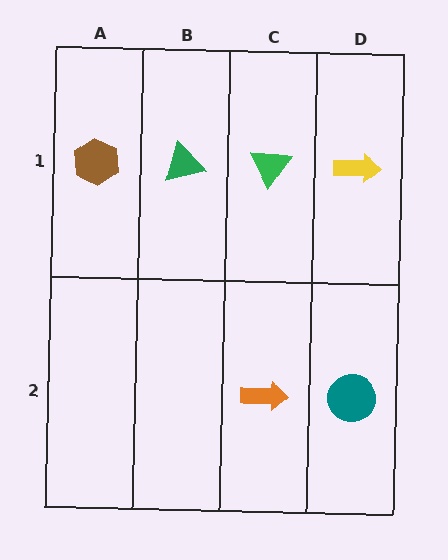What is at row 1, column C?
A green triangle.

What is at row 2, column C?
An orange arrow.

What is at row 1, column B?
A green triangle.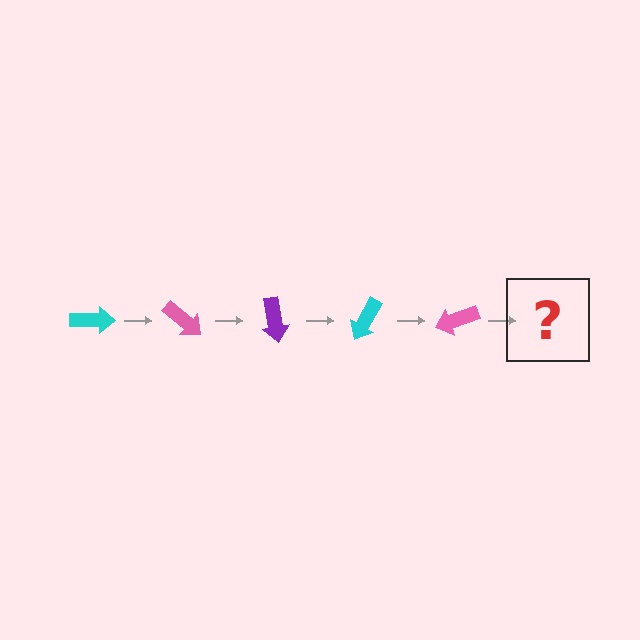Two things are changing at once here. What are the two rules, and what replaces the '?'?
The two rules are that it rotates 40 degrees each step and the color cycles through cyan, pink, and purple. The '?' should be a purple arrow, rotated 200 degrees from the start.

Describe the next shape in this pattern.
It should be a purple arrow, rotated 200 degrees from the start.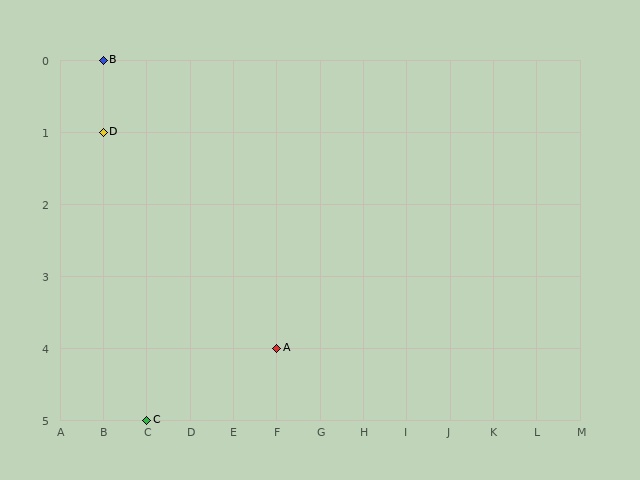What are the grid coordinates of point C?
Point C is at grid coordinates (C, 5).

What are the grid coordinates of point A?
Point A is at grid coordinates (F, 4).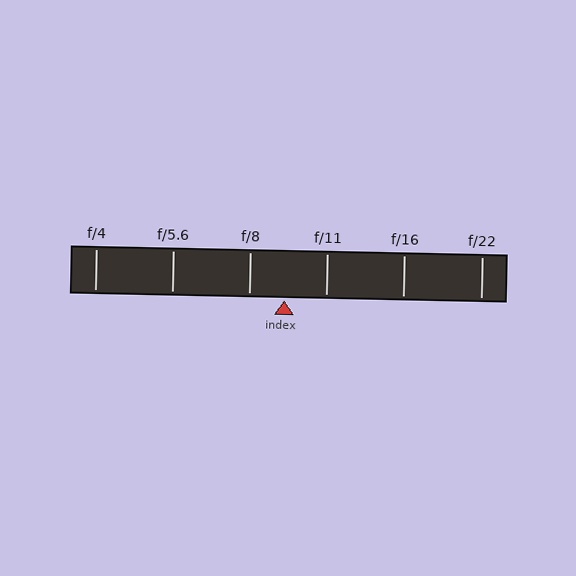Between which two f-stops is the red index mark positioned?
The index mark is between f/8 and f/11.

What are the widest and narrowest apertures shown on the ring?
The widest aperture shown is f/4 and the narrowest is f/22.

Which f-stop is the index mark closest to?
The index mark is closest to f/8.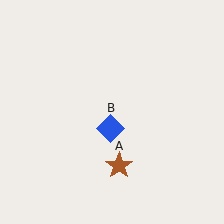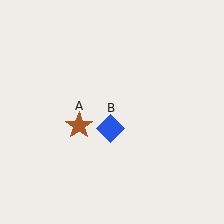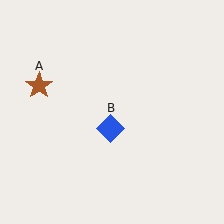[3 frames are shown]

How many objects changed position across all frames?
1 object changed position: brown star (object A).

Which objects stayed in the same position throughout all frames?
Blue diamond (object B) remained stationary.